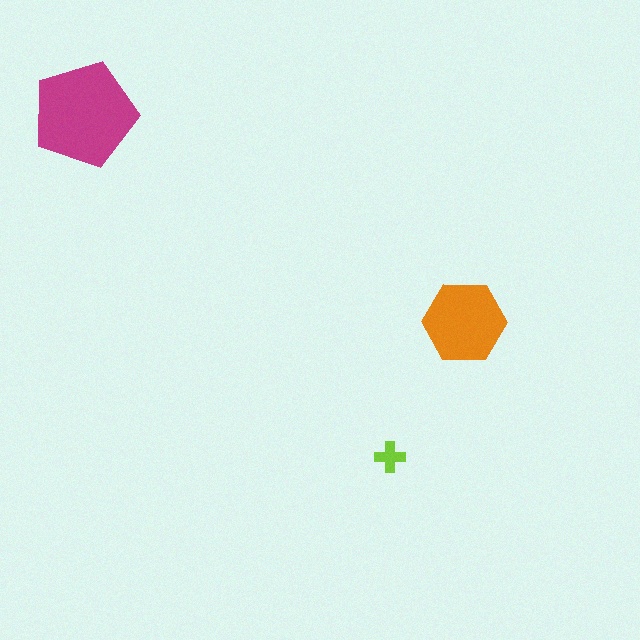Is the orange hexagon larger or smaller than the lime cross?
Larger.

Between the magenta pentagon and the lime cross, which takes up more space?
The magenta pentagon.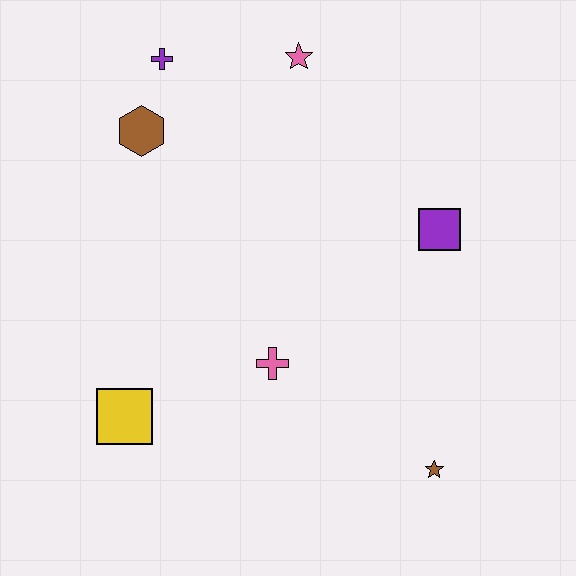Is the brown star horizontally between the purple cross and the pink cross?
No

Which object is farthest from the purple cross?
The brown star is farthest from the purple cross.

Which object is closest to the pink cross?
The yellow square is closest to the pink cross.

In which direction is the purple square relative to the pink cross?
The purple square is to the right of the pink cross.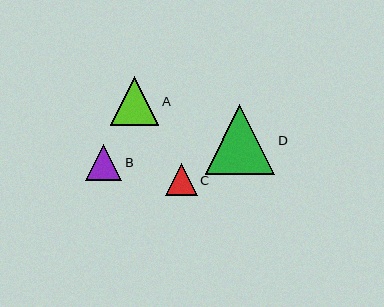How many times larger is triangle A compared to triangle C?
Triangle A is approximately 1.5 times the size of triangle C.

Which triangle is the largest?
Triangle D is the largest with a size of approximately 69 pixels.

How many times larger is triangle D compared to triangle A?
Triangle D is approximately 1.4 times the size of triangle A.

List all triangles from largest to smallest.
From largest to smallest: D, A, B, C.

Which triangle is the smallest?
Triangle C is the smallest with a size of approximately 32 pixels.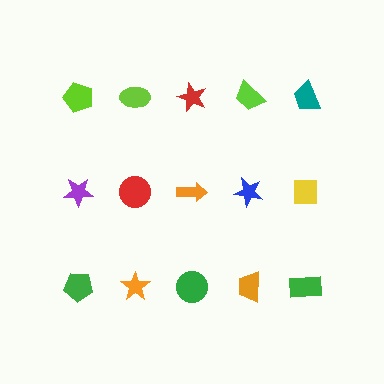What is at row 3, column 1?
A green pentagon.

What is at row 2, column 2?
A red circle.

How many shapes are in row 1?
5 shapes.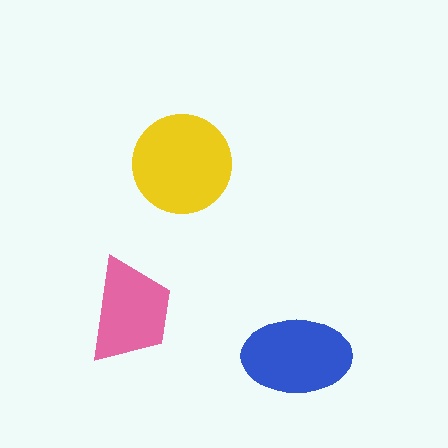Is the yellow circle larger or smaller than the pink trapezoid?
Larger.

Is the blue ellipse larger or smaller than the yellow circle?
Smaller.